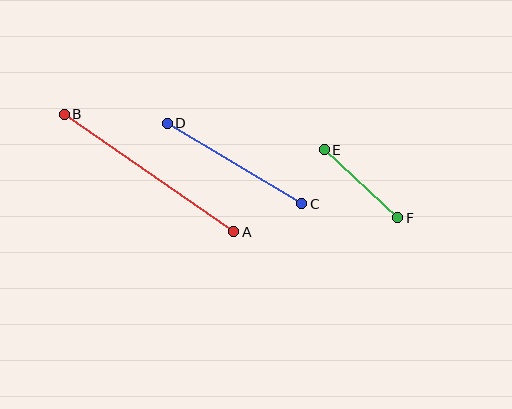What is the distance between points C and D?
The distance is approximately 157 pixels.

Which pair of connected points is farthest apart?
Points A and B are farthest apart.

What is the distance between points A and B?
The distance is approximately 206 pixels.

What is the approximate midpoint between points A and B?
The midpoint is at approximately (149, 173) pixels.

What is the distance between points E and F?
The distance is approximately 100 pixels.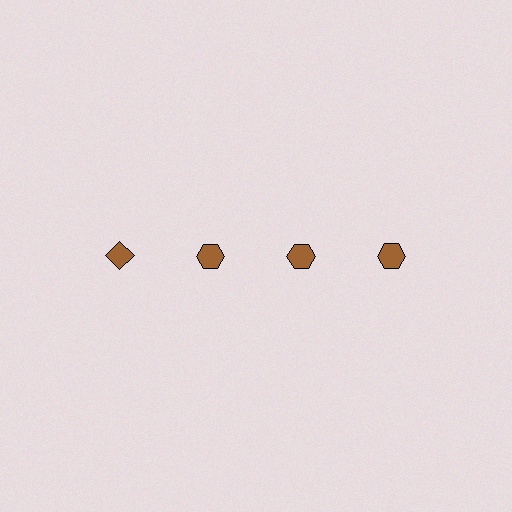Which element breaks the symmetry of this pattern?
The brown diamond in the top row, leftmost column breaks the symmetry. All other shapes are brown hexagons.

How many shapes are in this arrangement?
There are 4 shapes arranged in a grid pattern.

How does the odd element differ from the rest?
It has a different shape: diamond instead of hexagon.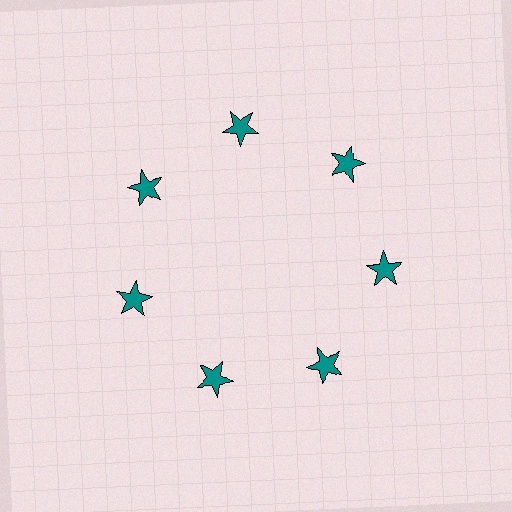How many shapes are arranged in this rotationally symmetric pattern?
There are 7 shapes, arranged in 7 groups of 1.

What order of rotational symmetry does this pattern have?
This pattern has 7-fold rotational symmetry.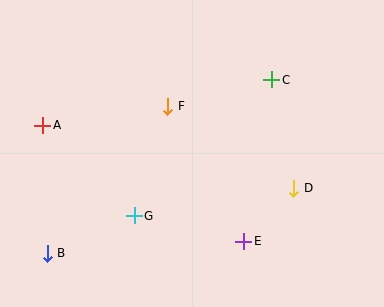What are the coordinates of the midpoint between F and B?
The midpoint between F and B is at (107, 180).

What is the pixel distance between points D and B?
The distance between D and B is 255 pixels.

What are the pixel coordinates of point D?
Point D is at (294, 188).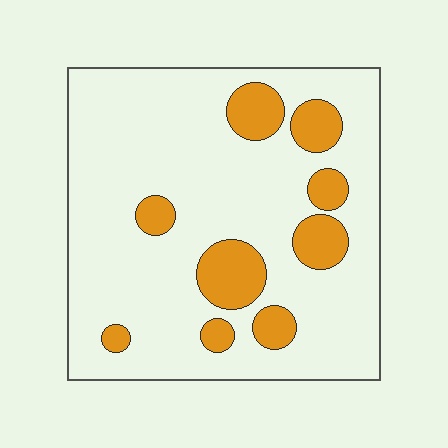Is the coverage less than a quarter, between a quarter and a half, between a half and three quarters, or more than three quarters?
Less than a quarter.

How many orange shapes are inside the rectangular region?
9.